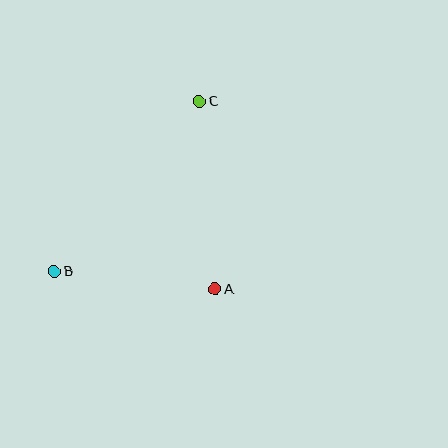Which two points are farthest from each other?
Points B and C are farthest from each other.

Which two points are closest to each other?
Points A and B are closest to each other.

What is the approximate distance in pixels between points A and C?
The distance between A and C is approximately 188 pixels.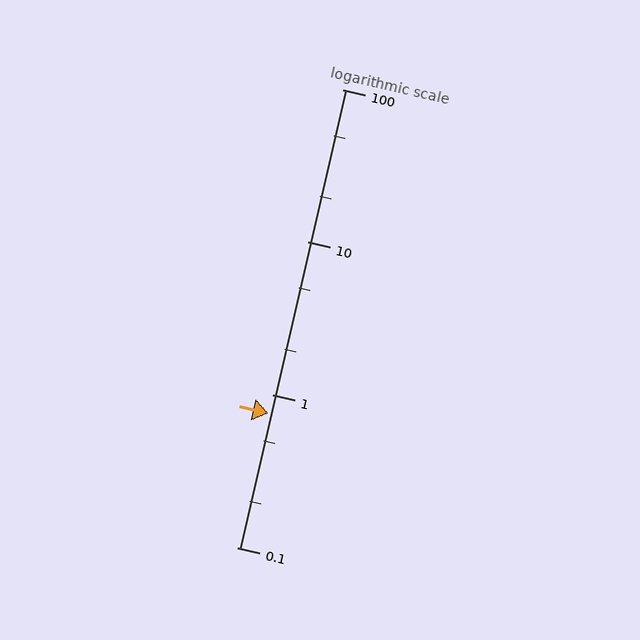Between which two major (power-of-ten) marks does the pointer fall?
The pointer is between 0.1 and 1.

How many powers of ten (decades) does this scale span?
The scale spans 3 decades, from 0.1 to 100.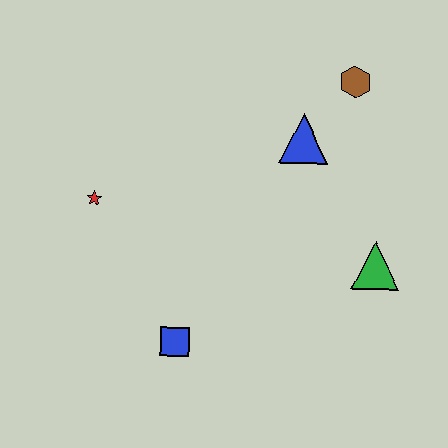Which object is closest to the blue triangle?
The brown hexagon is closest to the blue triangle.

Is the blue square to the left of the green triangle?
Yes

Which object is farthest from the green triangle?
The red star is farthest from the green triangle.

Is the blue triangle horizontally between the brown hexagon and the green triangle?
No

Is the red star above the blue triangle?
No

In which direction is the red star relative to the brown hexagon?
The red star is to the left of the brown hexagon.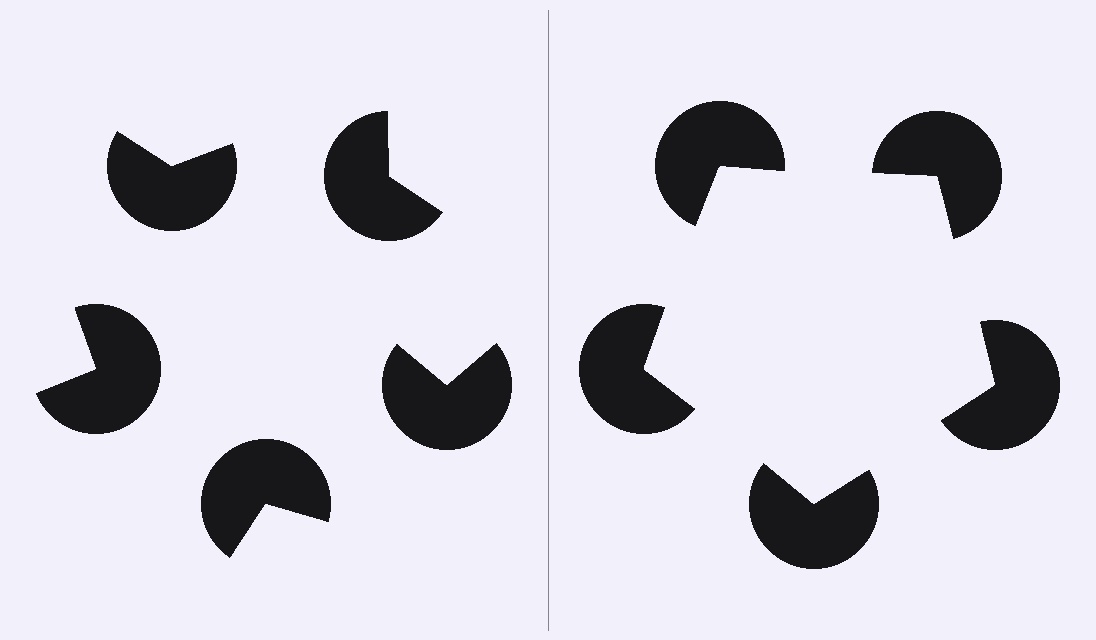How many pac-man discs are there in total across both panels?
10 — 5 on each side.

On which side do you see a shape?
An illusory pentagon appears on the right side. On the left side the wedge cuts are rotated, so no coherent shape forms.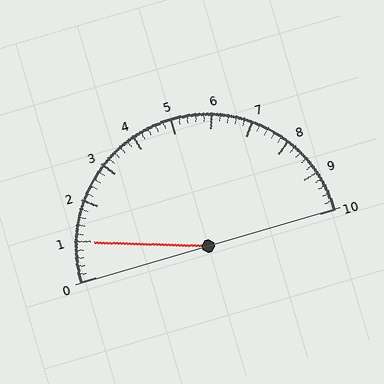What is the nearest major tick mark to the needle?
The nearest major tick mark is 1.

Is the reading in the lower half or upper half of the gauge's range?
The reading is in the lower half of the range (0 to 10).